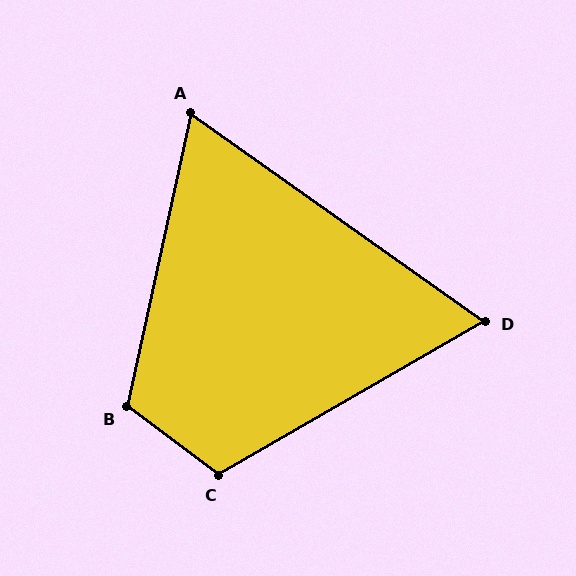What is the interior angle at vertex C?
Approximately 113 degrees (obtuse).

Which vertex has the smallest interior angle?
D, at approximately 65 degrees.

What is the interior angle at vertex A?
Approximately 67 degrees (acute).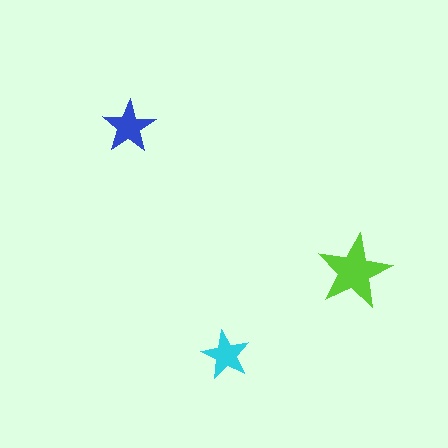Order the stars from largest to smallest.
the lime one, the blue one, the cyan one.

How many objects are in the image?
There are 3 objects in the image.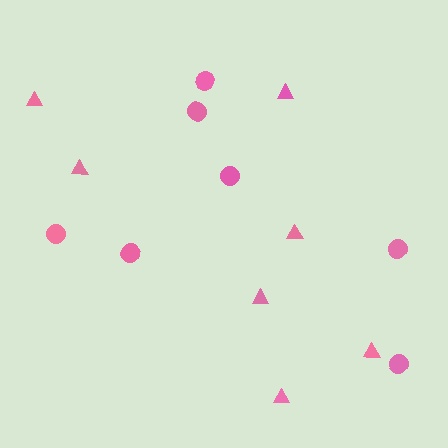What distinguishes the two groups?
There are 2 groups: one group of triangles (7) and one group of circles (7).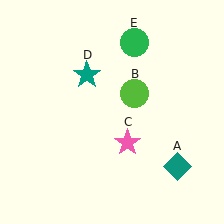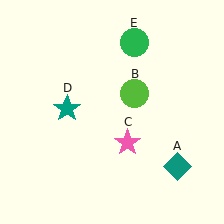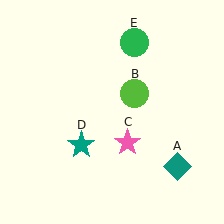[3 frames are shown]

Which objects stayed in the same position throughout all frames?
Teal diamond (object A) and lime circle (object B) and pink star (object C) and green circle (object E) remained stationary.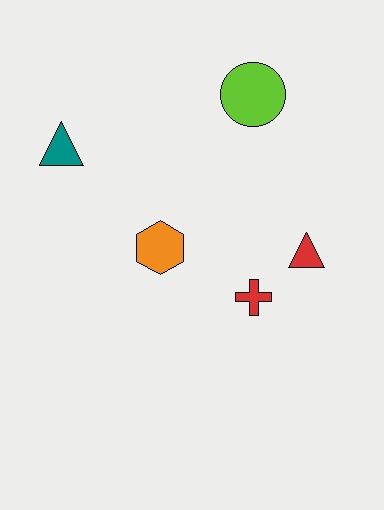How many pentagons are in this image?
There are no pentagons.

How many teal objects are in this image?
There is 1 teal object.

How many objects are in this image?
There are 5 objects.